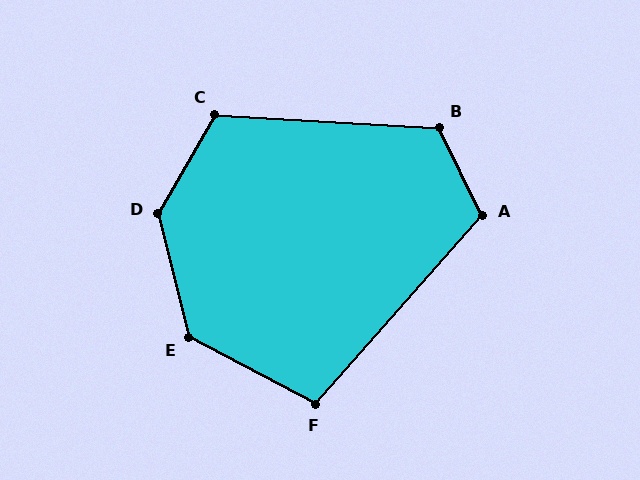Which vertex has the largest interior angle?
D, at approximately 137 degrees.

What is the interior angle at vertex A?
Approximately 112 degrees (obtuse).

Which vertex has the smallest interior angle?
F, at approximately 104 degrees.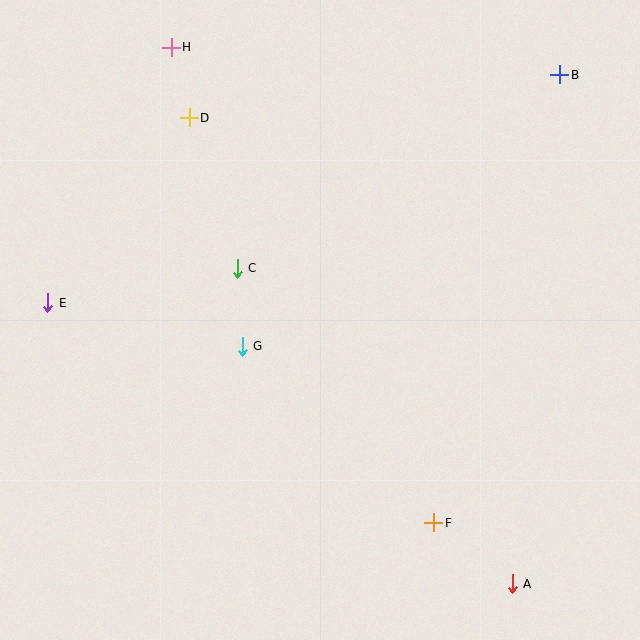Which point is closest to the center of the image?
Point G at (242, 346) is closest to the center.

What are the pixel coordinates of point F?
Point F is at (434, 523).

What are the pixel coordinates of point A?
Point A is at (512, 584).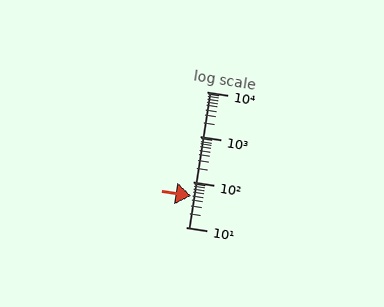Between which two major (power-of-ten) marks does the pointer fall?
The pointer is between 10 and 100.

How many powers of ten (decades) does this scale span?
The scale spans 3 decades, from 10 to 10000.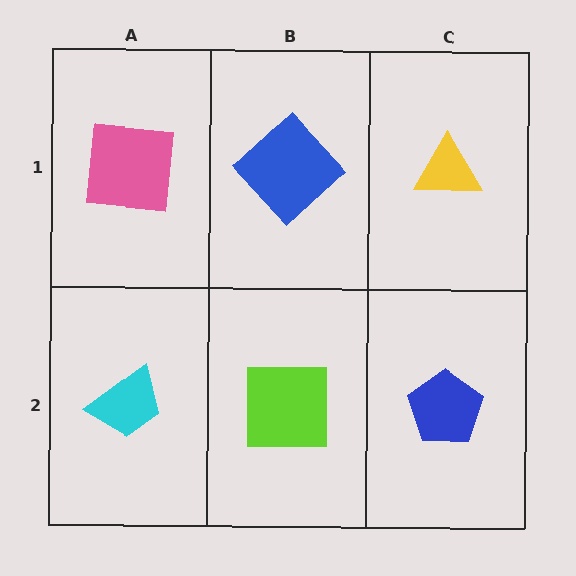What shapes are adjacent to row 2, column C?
A yellow triangle (row 1, column C), a lime square (row 2, column B).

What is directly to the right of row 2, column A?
A lime square.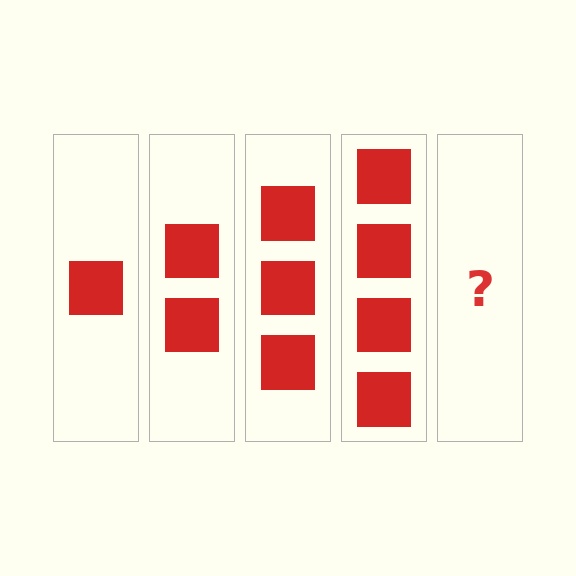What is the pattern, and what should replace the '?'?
The pattern is that each step adds one more square. The '?' should be 5 squares.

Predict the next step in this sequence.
The next step is 5 squares.